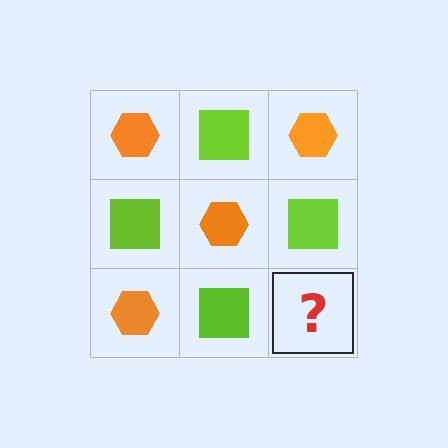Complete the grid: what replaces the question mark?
The question mark should be replaced with an orange hexagon.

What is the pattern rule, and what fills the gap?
The rule is that it alternates orange hexagon and lime square in a checkerboard pattern. The gap should be filled with an orange hexagon.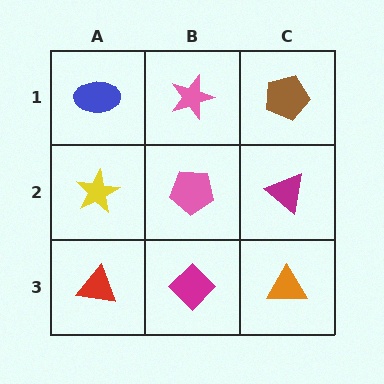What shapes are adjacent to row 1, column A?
A yellow star (row 2, column A), a pink star (row 1, column B).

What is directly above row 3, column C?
A magenta triangle.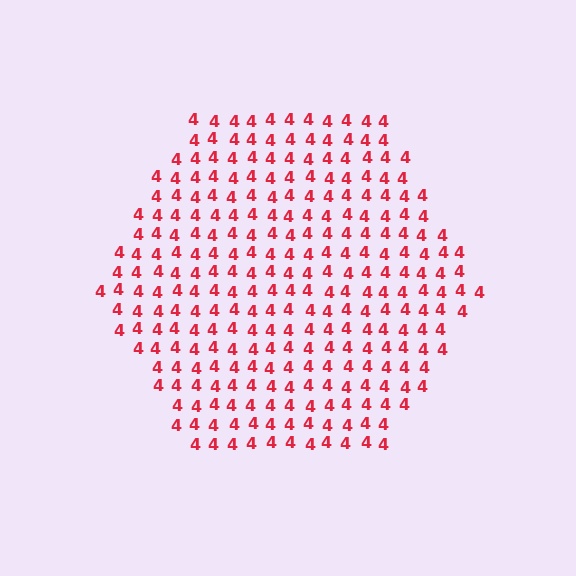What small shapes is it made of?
It is made of small digit 4's.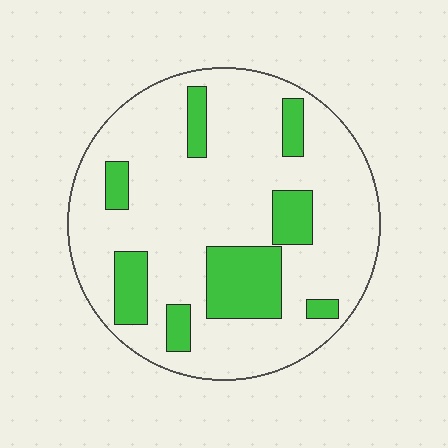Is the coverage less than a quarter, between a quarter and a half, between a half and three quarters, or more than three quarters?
Less than a quarter.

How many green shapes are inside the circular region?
8.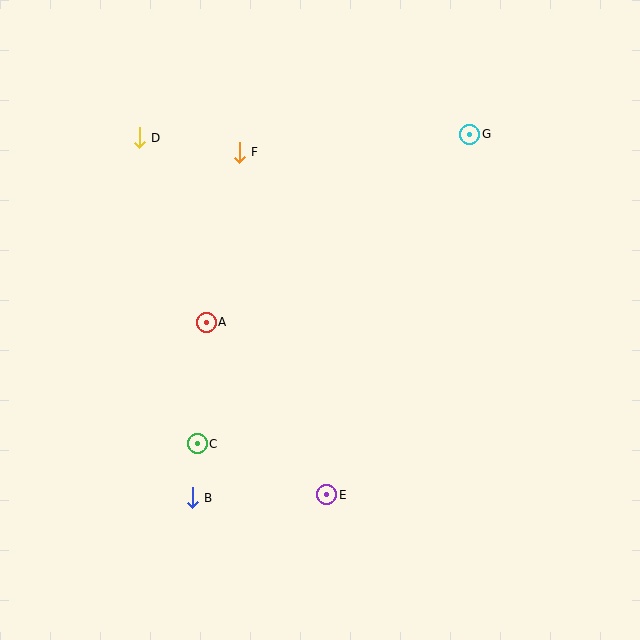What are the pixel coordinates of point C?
Point C is at (197, 444).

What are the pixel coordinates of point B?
Point B is at (192, 498).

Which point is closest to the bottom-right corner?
Point E is closest to the bottom-right corner.